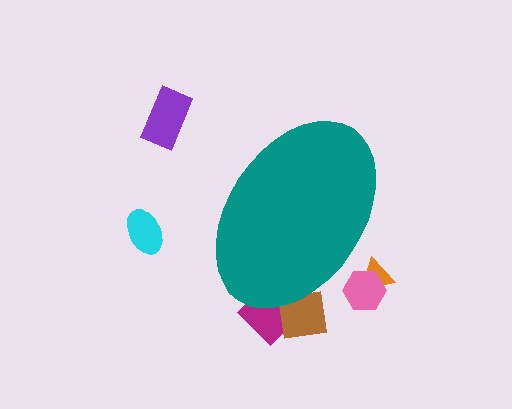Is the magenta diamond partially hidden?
Yes, the magenta diamond is partially hidden behind the teal ellipse.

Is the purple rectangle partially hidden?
No, the purple rectangle is fully visible.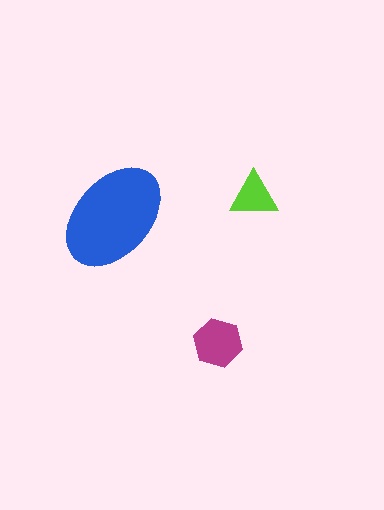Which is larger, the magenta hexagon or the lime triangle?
The magenta hexagon.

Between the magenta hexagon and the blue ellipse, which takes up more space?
The blue ellipse.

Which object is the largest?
The blue ellipse.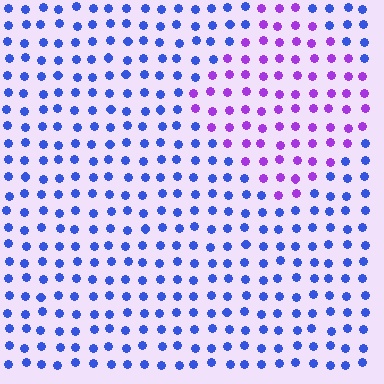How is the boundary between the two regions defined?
The boundary is defined purely by a slight shift in hue (about 51 degrees). Spacing, size, and orientation are identical on both sides.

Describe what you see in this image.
The image is filled with small blue elements in a uniform arrangement. A diamond-shaped region is visible where the elements are tinted to a slightly different hue, forming a subtle color boundary.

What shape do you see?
I see a diamond.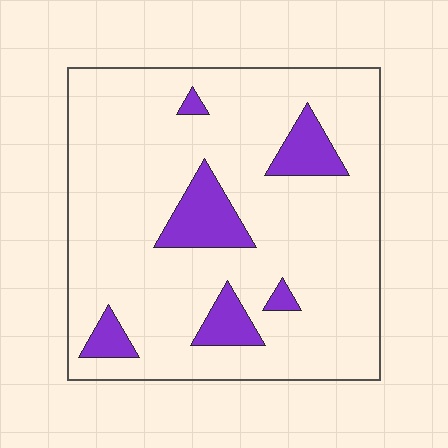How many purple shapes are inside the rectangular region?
6.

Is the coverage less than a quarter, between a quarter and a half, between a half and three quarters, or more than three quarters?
Less than a quarter.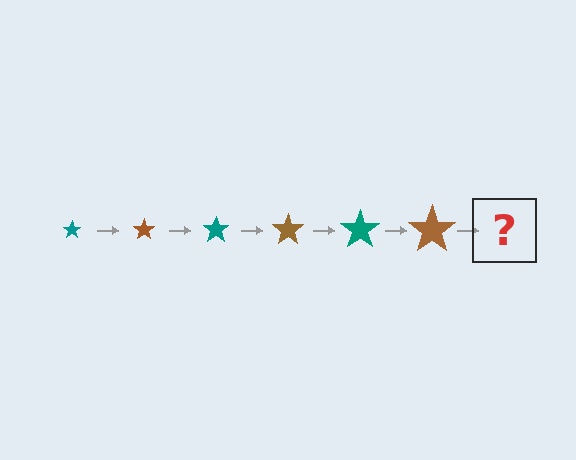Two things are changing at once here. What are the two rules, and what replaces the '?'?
The two rules are that the star grows larger each step and the color cycles through teal and brown. The '?' should be a teal star, larger than the previous one.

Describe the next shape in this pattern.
It should be a teal star, larger than the previous one.